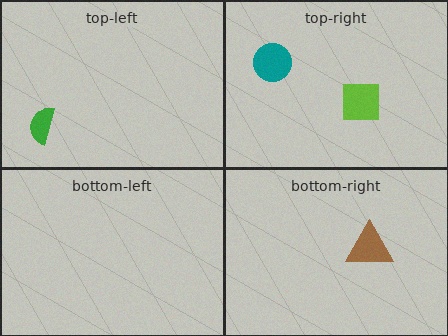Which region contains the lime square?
The top-right region.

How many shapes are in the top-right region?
2.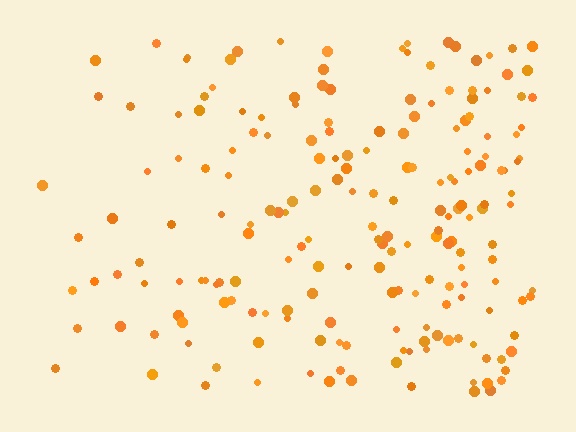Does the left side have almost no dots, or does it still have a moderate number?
Still a moderate number, just noticeably fewer than the right.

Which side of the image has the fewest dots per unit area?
The left.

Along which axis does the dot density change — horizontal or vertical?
Horizontal.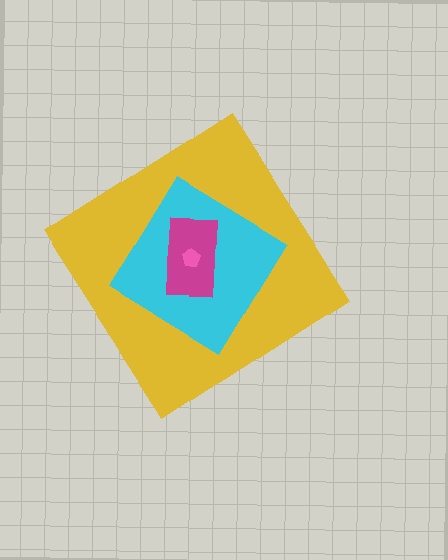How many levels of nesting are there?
4.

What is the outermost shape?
The yellow diamond.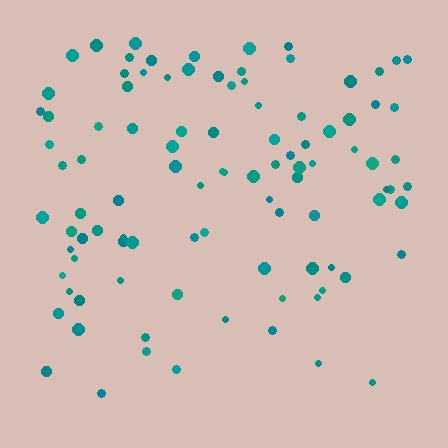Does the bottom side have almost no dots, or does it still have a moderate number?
Still a moderate number, just noticeably fewer than the top.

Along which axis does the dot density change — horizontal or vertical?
Vertical.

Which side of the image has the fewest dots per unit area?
The bottom.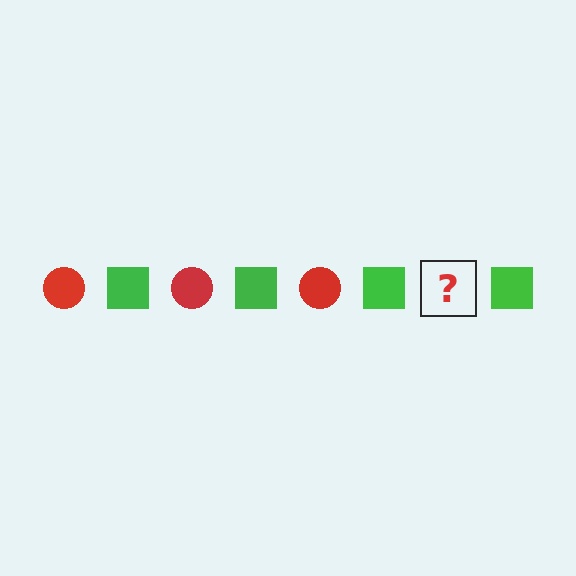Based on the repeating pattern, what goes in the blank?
The blank should be a red circle.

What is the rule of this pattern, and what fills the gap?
The rule is that the pattern alternates between red circle and green square. The gap should be filled with a red circle.